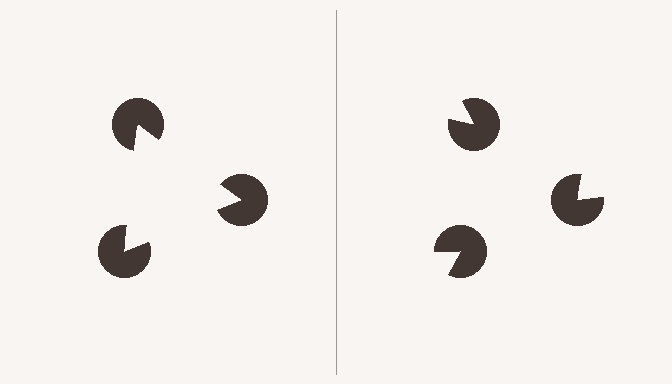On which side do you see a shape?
An illusory triangle appears on the left side. On the right side the wedge cuts are rotated, so no coherent shape forms.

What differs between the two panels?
The pac-man discs are positioned identically on both sides; only the wedge orientations differ. On the left they align to a triangle; on the right they are misaligned.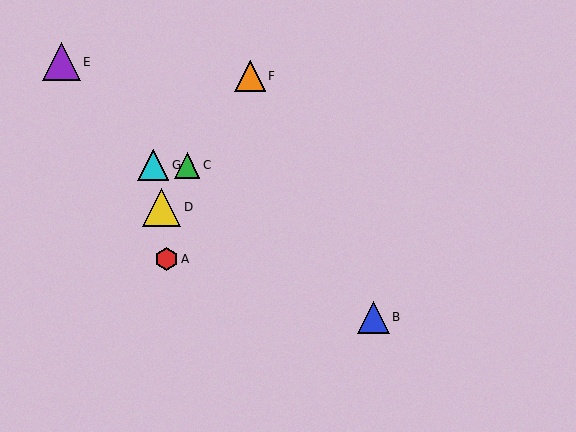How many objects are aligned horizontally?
2 objects (C, G) are aligned horizontally.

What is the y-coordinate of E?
Object E is at y≈62.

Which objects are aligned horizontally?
Objects C, G are aligned horizontally.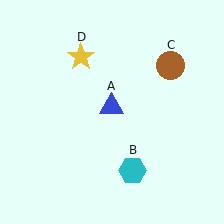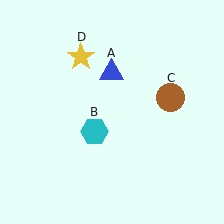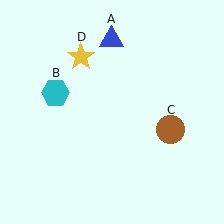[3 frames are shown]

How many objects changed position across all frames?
3 objects changed position: blue triangle (object A), cyan hexagon (object B), brown circle (object C).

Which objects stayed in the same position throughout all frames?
Yellow star (object D) remained stationary.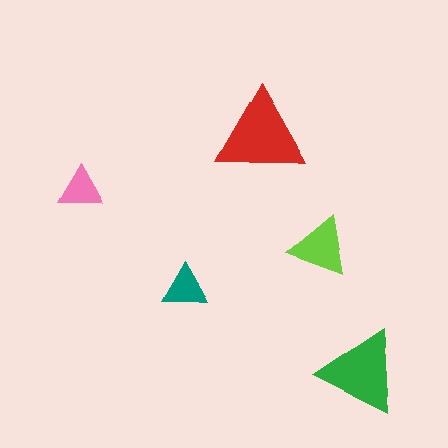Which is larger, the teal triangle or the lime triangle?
The lime one.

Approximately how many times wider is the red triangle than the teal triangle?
About 2 times wider.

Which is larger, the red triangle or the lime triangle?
The red one.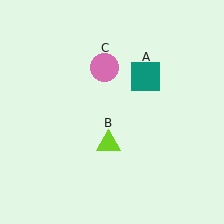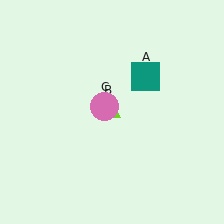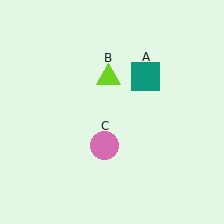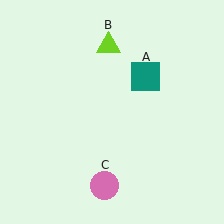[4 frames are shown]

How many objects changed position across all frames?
2 objects changed position: lime triangle (object B), pink circle (object C).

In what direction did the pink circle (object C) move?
The pink circle (object C) moved down.